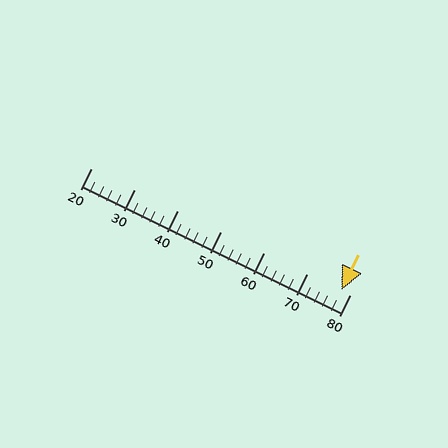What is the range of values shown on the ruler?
The ruler shows values from 20 to 80.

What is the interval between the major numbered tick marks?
The major tick marks are spaced 10 units apart.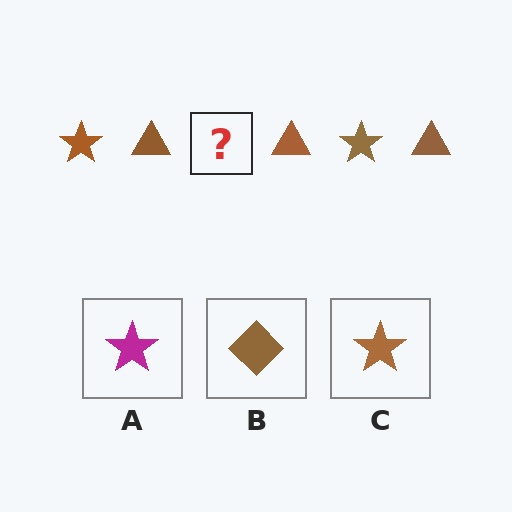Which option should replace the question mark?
Option C.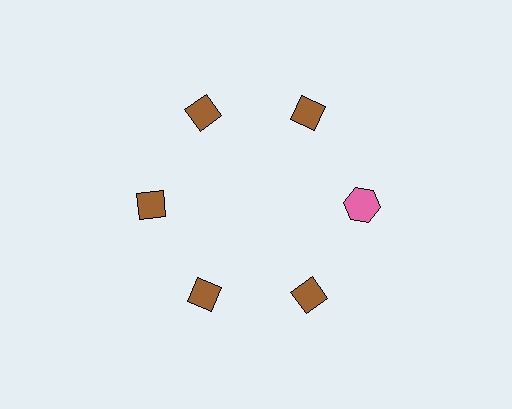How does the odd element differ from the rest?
It differs in both color (pink instead of brown) and shape (hexagon instead of diamond).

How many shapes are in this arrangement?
There are 6 shapes arranged in a ring pattern.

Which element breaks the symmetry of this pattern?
The pink hexagon at roughly the 3 o'clock position breaks the symmetry. All other shapes are brown diamonds.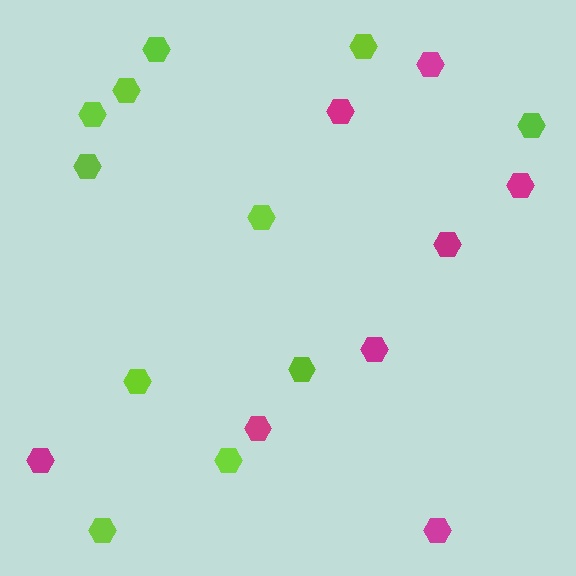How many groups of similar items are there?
There are 2 groups: one group of lime hexagons (11) and one group of magenta hexagons (8).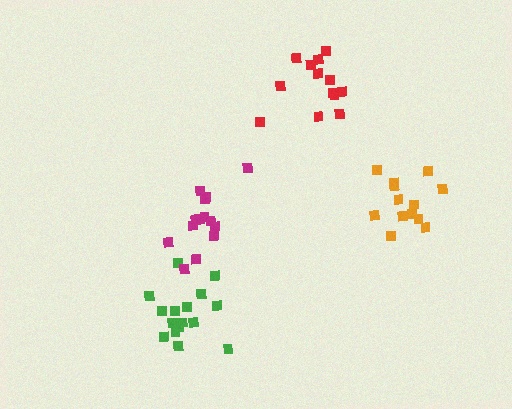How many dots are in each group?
Group 1: 13 dots, Group 2: 18 dots, Group 3: 14 dots, Group 4: 13 dots (58 total).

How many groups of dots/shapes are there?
There are 4 groups.